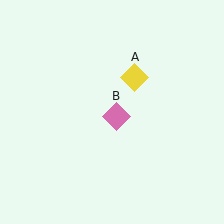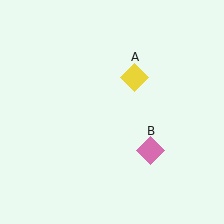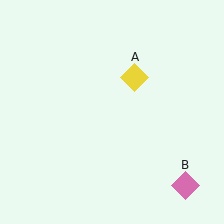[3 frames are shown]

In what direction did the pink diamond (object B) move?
The pink diamond (object B) moved down and to the right.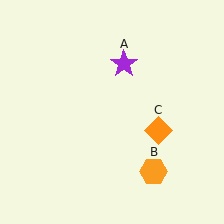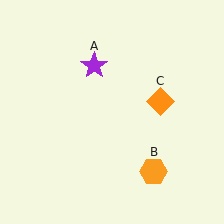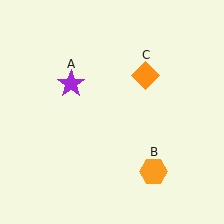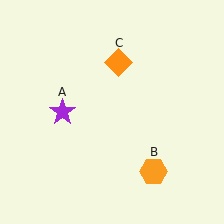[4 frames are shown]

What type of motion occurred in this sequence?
The purple star (object A), orange diamond (object C) rotated counterclockwise around the center of the scene.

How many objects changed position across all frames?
2 objects changed position: purple star (object A), orange diamond (object C).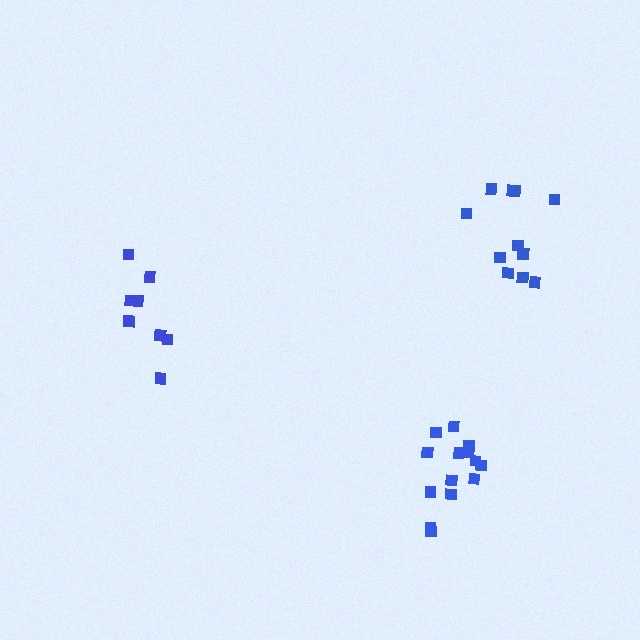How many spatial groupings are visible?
There are 3 spatial groupings.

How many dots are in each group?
Group 1: 8 dots, Group 2: 14 dots, Group 3: 11 dots (33 total).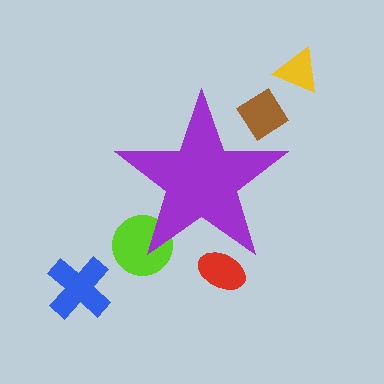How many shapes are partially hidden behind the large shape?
3 shapes are partially hidden.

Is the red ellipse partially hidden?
Yes, the red ellipse is partially hidden behind the purple star.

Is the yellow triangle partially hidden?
No, the yellow triangle is fully visible.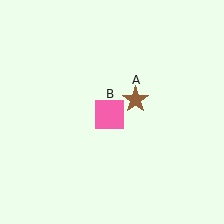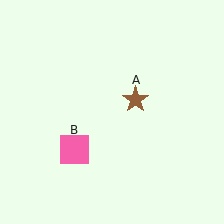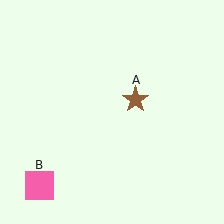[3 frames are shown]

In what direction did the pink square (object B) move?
The pink square (object B) moved down and to the left.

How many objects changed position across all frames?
1 object changed position: pink square (object B).